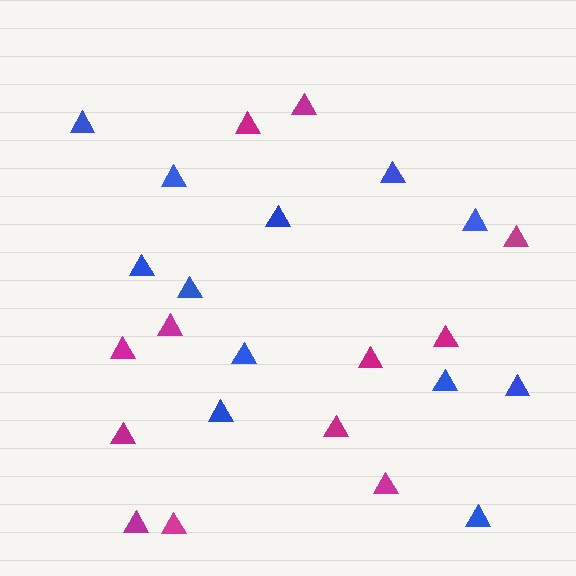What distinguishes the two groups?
There are 2 groups: one group of blue triangles (12) and one group of magenta triangles (12).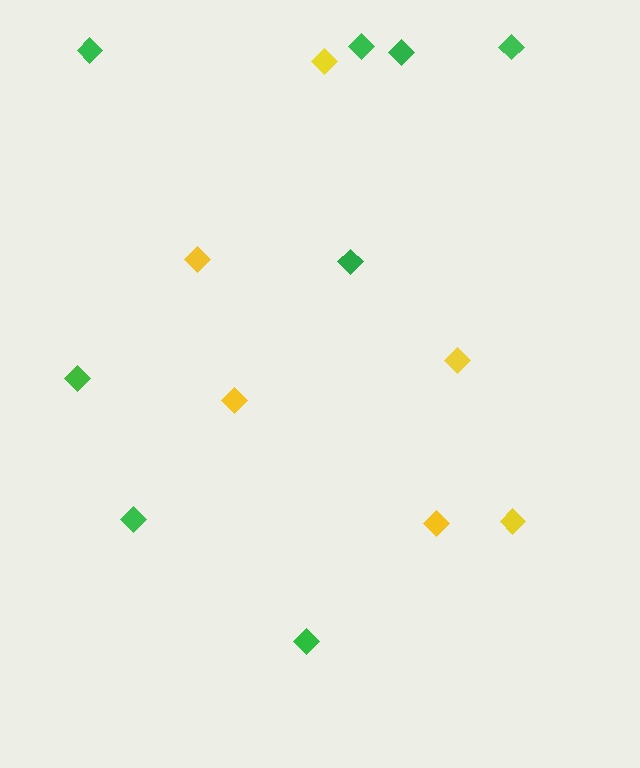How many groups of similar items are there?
There are 2 groups: one group of yellow diamonds (6) and one group of green diamonds (8).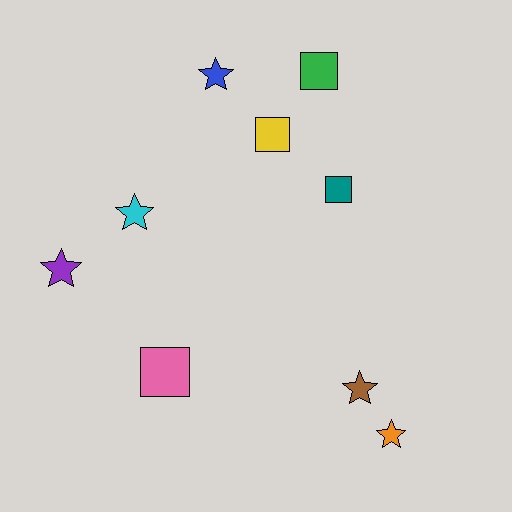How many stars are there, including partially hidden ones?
There are 5 stars.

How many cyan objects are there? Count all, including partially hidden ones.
There is 1 cyan object.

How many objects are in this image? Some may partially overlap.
There are 9 objects.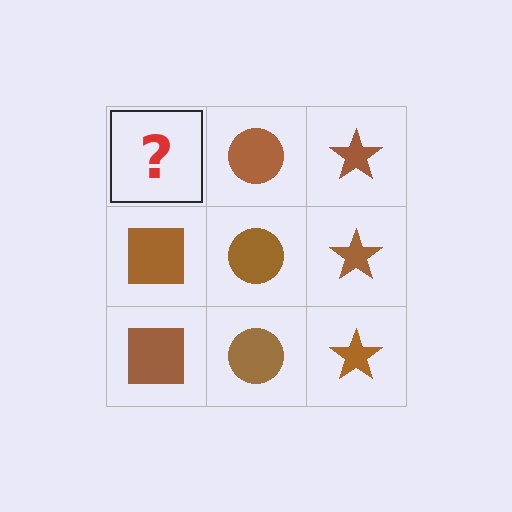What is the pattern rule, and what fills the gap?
The rule is that each column has a consistent shape. The gap should be filled with a brown square.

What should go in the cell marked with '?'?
The missing cell should contain a brown square.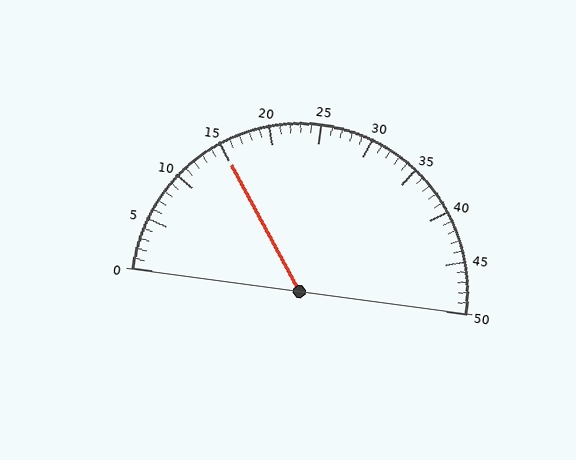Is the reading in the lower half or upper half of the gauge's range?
The reading is in the lower half of the range (0 to 50).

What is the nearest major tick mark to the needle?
The nearest major tick mark is 15.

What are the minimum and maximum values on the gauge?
The gauge ranges from 0 to 50.